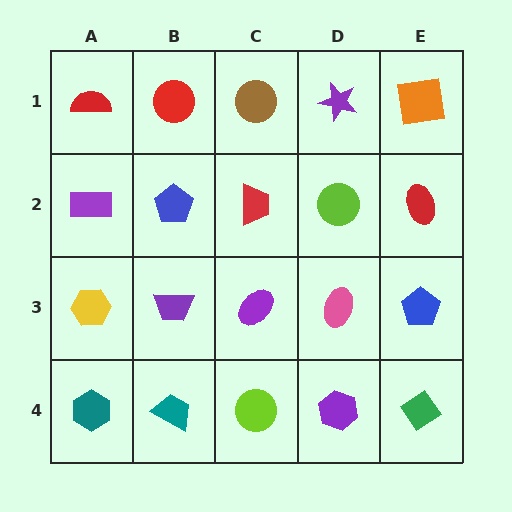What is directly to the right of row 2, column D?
A red ellipse.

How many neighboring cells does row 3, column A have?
3.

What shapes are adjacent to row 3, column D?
A lime circle (row 2, column D), a purple hexagon (row 4, column D), a purple ellipse (row 3, column C), a blue pentagon (row 3, column E).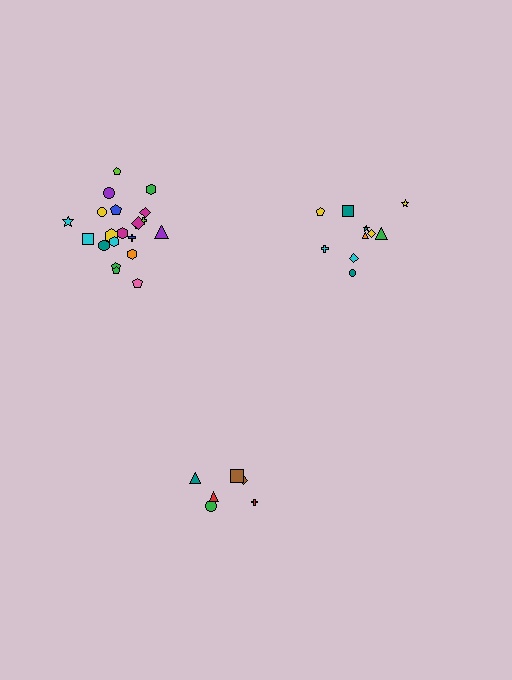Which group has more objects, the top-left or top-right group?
The top-left group.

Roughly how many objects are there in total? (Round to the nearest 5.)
Roughly 40 objects in total.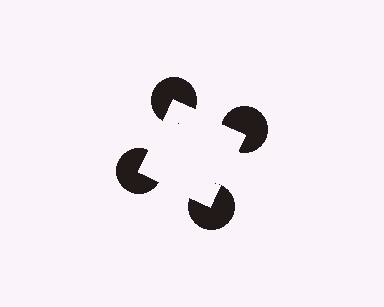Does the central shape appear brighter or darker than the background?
It typically appears slightly brighter than the background, even though no actual brightness change is drawn.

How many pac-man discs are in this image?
There are 4 — one at each vertex of the illusory square.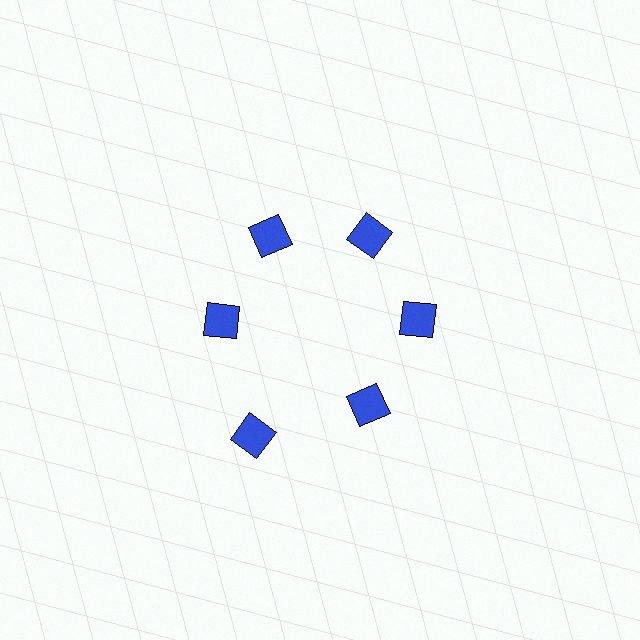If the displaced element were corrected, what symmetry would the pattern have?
It would have 6-fold rotational symmetry — the pattern would map onto itself every 60 degrees.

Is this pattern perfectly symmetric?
No. The 6 blue squares are arranged in a ring, but one element near the 7 o'clock position is pushed outward from the center, breaking the 6-fold rotational symmetry.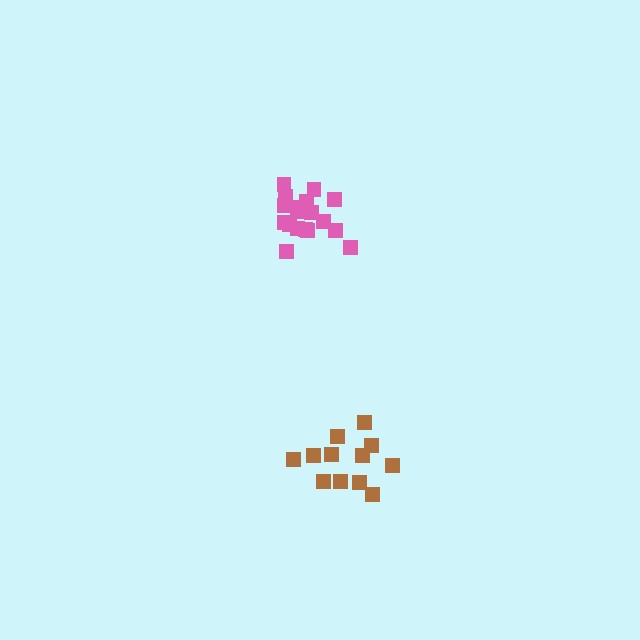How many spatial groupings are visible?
There are 2 spatial groupings.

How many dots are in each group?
Group 1: 18 dots, Group 2: 12 dots (30 total).